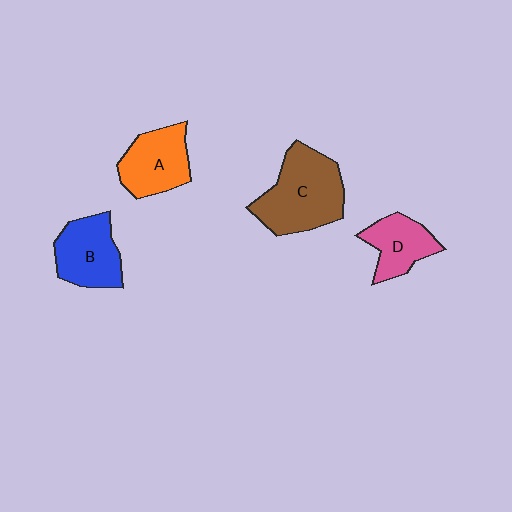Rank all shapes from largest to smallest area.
From largest to smallest: C (brown), B (blue), A (orange), D (pink).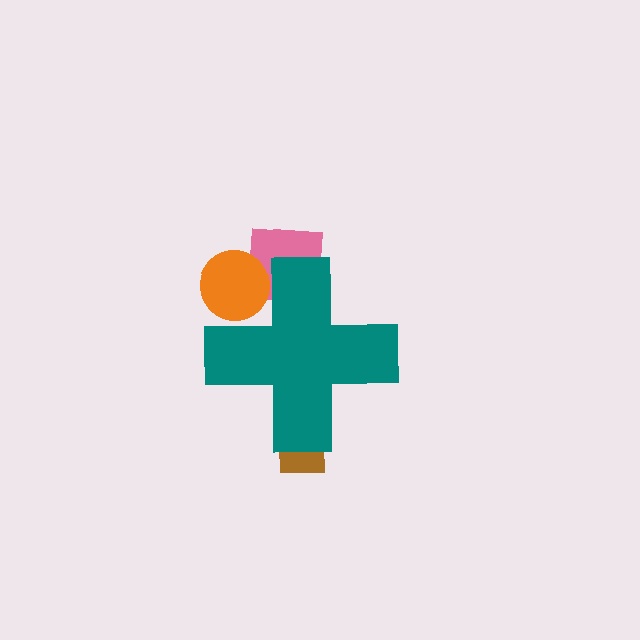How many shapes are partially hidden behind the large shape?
3 shapes are partially hidden.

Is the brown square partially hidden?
Yes, the brown square is partially hidden behind the teal cross.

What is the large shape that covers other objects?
A teal cross.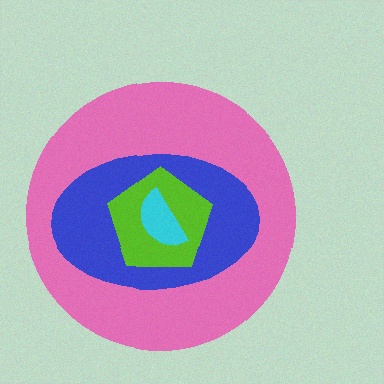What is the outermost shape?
The pink circle.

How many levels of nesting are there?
4.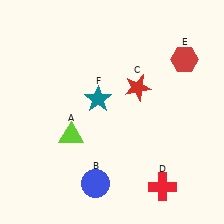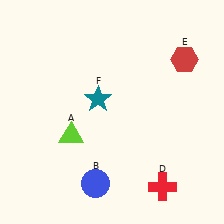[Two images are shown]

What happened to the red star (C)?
The red star (C) was removed in Image 2. It was in the top-right area of Image 1.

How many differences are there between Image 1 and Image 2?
There is 1 difference between the two images.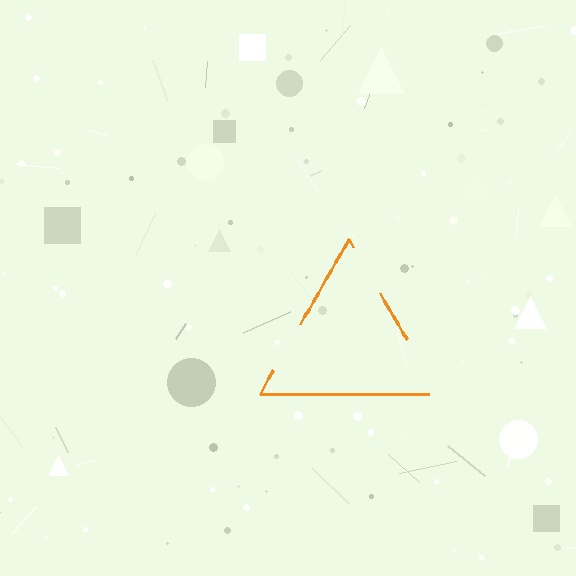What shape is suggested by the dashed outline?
The dashed outline suggests a triangle.